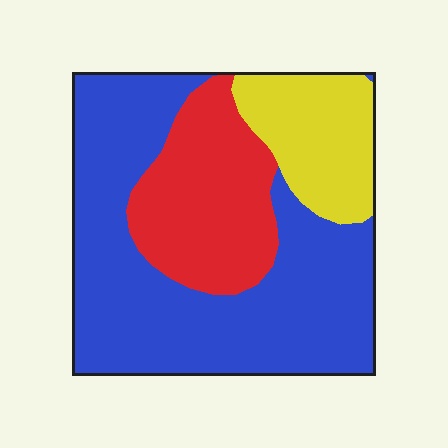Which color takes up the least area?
Yellow, at roughly 20%.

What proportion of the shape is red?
Red takes up about one quarter (1/4) of the shape.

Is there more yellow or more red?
Red.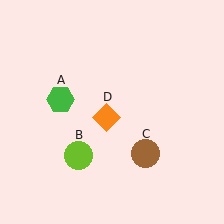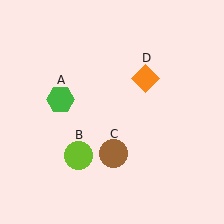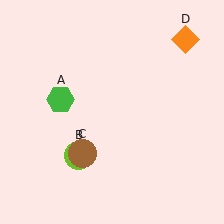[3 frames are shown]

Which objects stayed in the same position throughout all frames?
Green hexagon (object A) and lime circle (object B) remained stationary.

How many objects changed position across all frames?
2 objects changed position: brown circle (object C), orange diamond (object D).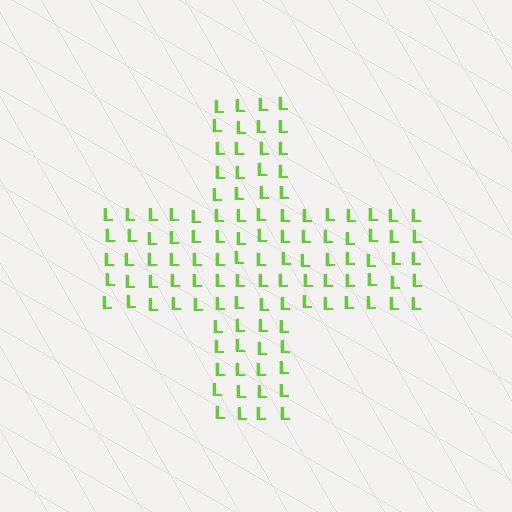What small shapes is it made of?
It is made of small letter L's.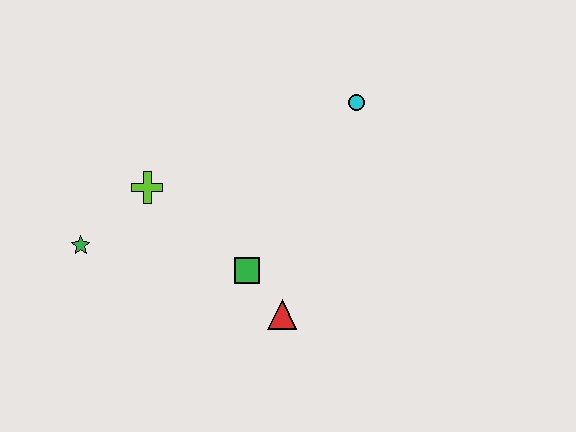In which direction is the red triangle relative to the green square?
The red triangle is below the green square.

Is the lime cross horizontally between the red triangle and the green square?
No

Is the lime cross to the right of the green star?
Yes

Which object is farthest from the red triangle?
The cyan circle is farthest from the red triangle.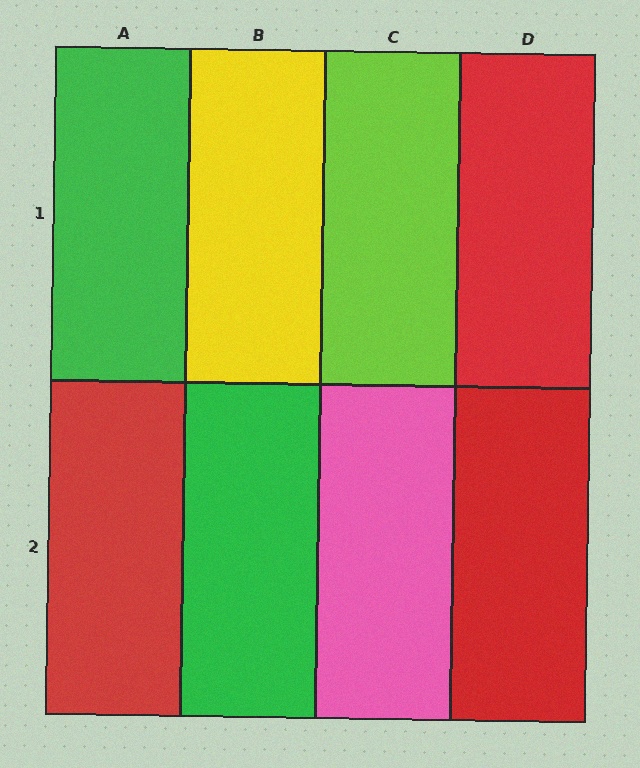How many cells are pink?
1 cell is pink.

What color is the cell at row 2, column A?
Red.